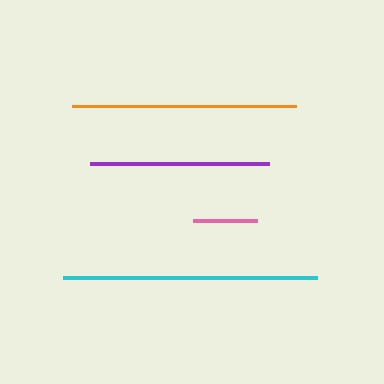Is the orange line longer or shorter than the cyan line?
The cyan line is longer than the orange line.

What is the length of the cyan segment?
The cyan segment is approximately 254 pixels long.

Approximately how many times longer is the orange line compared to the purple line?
The orange line is approximately 1.3 times the length of the purple line.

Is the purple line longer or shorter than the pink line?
The purple line is longer than the pink line.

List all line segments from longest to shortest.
From longest to shortest: cyan, orange, purple, pink.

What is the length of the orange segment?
The orange segment is approximately 224 pixels long.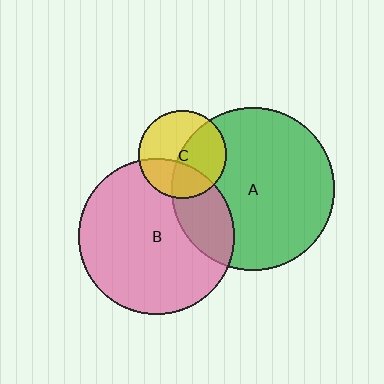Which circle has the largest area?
Circle A (green).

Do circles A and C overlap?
Yes.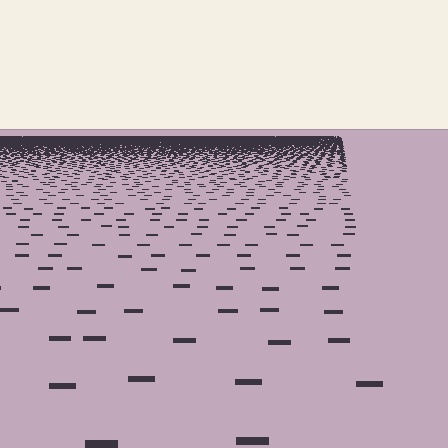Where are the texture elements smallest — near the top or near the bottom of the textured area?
Near the top.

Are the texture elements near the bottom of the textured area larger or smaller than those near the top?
Larger. Near the bottom, elements are closer to the viewer and appear at a bigger on-screen size.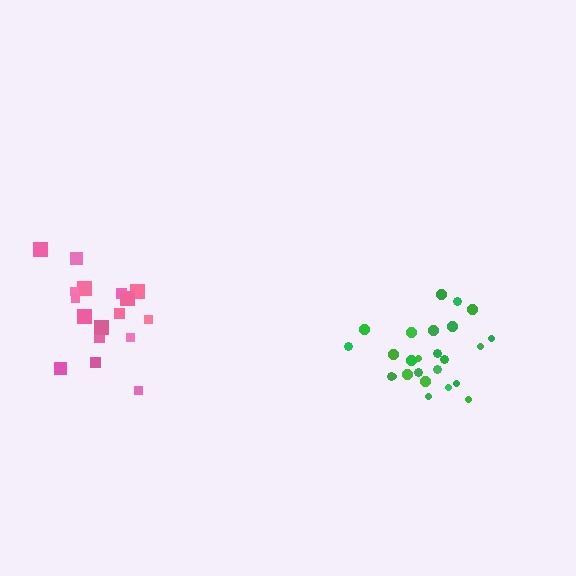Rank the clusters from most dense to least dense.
green, pink.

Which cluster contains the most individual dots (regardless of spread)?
Green (25).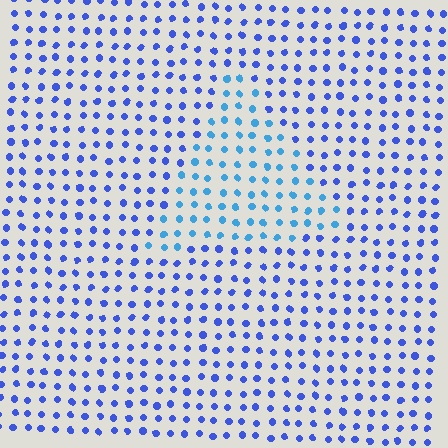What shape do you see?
I see a triangle.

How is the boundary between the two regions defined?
The boundary is defined purely by a slight shift in hue (about 29 degrees). Spacing, size, and orientation are identical on both sides.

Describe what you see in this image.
The image is filled with small blue elements in a uniform arrangement. A triangle-shaped region is visible where the elements are tinted to a slightly different hue, forming a subtle color boundary.